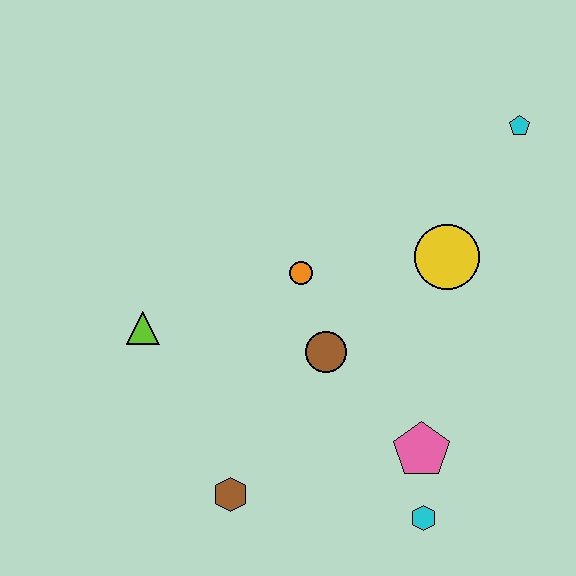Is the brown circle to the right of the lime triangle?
Yes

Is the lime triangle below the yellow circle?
Yes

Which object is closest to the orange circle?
The brown circle is closest to the orange circle.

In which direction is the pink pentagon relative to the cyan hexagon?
The pink pentagon is above the cyan hexagon.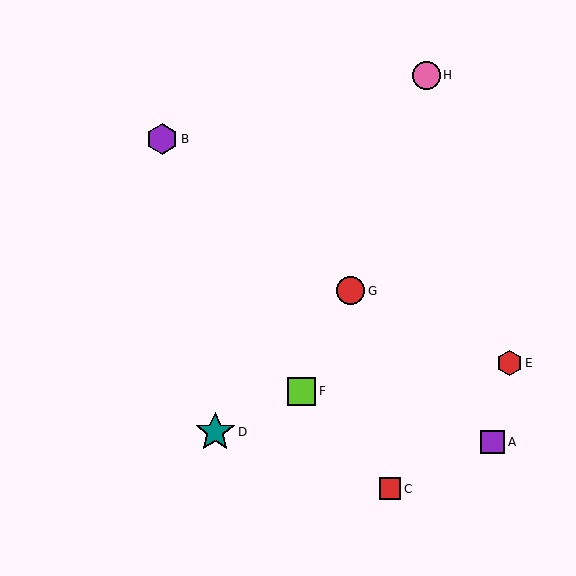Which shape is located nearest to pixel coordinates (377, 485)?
The red square (labeled C) at (390, 489) is nearest to that location.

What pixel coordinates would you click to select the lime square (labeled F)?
Click at (301, 391) to select the lime square F.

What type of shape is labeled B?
Shape B is a purple hexagon.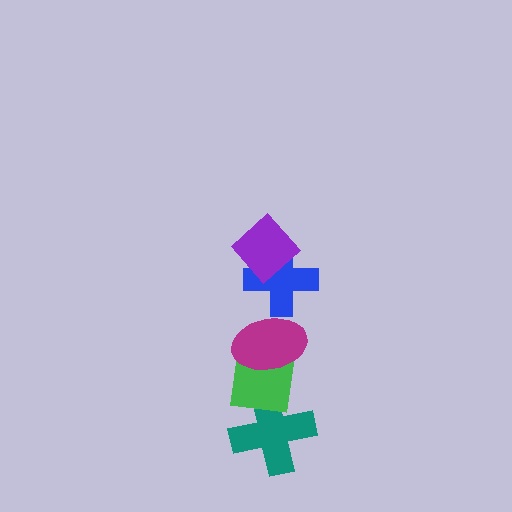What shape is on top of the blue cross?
The purple diamond is on top of the blue cross.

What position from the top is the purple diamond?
The purple diamond is 1st from the top.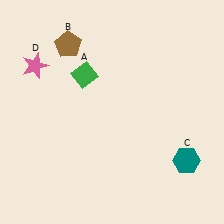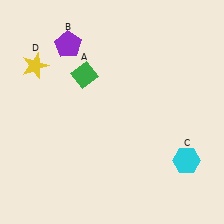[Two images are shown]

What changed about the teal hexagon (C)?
In Image 1, C is teal. In Image 2, it changed to cyan.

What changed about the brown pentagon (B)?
In Image 1, B is brown. In Image 2, it changed to purple.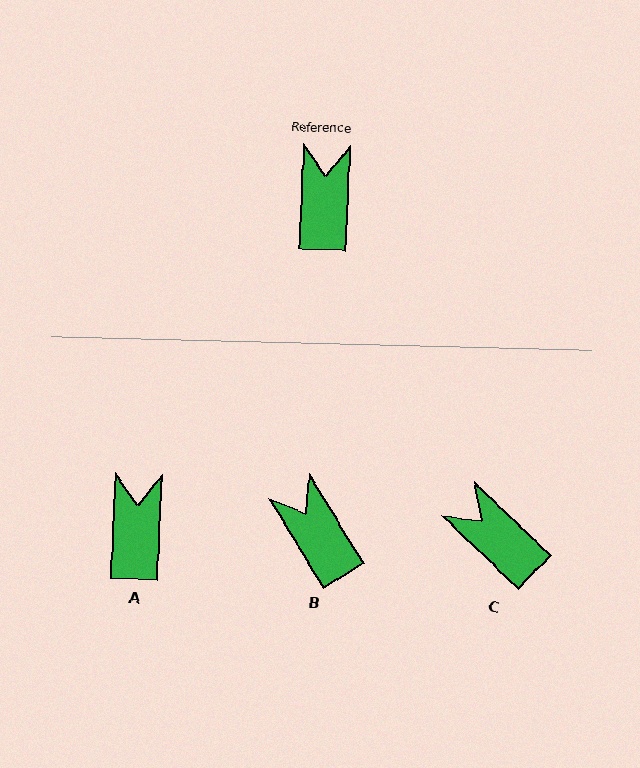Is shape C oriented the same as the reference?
No, it is off by about 49 degrees.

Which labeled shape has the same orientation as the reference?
A.